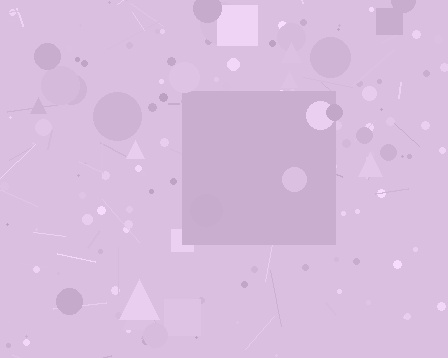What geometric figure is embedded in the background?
A square is embedded in the background.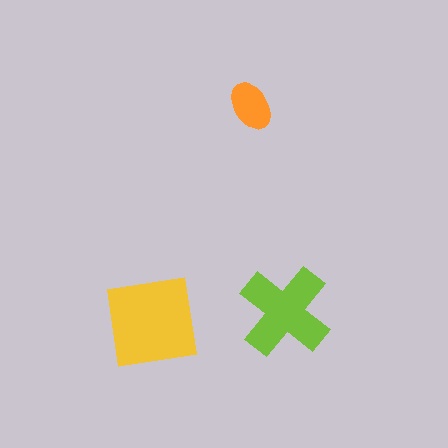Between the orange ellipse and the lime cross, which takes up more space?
The lime cross.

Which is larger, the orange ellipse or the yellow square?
The yellow square.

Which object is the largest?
The yellow square.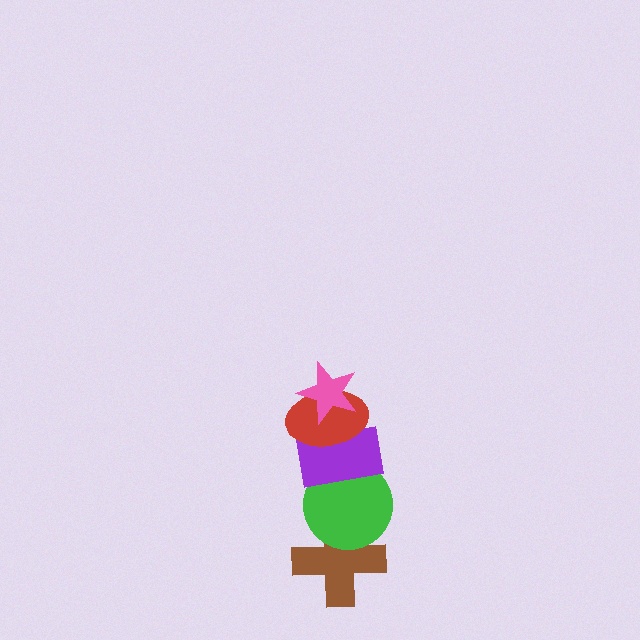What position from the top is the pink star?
The pink star is 1st from the top.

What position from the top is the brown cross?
The brown cross is 5th from the top.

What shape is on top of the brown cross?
The green circle is on top of the brown cross.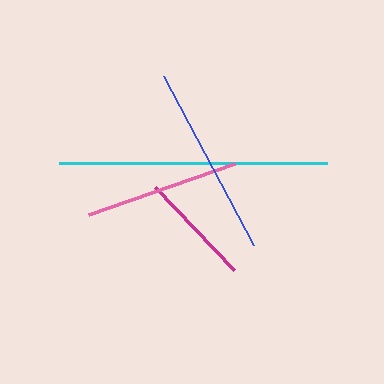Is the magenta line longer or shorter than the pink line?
The pink line is longer than the magenta line.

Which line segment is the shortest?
The magenta line is the shortest at approximately 114 pixels.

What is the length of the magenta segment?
The magenta segment is approximately 114 pixels long.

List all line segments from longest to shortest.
From longest to shortest: cyan, blue, pink, magenta.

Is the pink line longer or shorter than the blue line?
The blue line is longer than the pink line.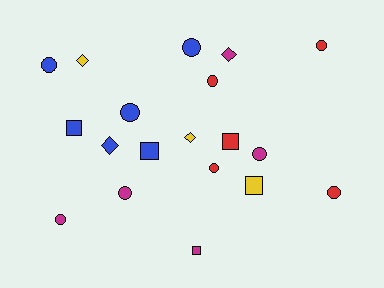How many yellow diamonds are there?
There are 2 yellow diamonds.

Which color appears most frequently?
Blue, with 6 objects.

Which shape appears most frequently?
Circle, with 10 objects.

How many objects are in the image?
There are 19 objects.